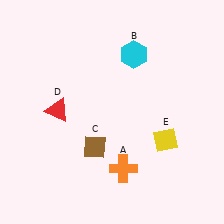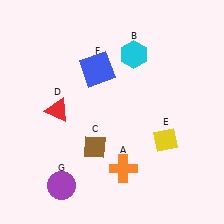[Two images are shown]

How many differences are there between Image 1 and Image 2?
There are 2 differences between the two images.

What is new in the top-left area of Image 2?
A blue square (F) was added in the top-left area of Image 2.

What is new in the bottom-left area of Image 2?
A purple circle (G) was added in the bottom-left area of Image 2.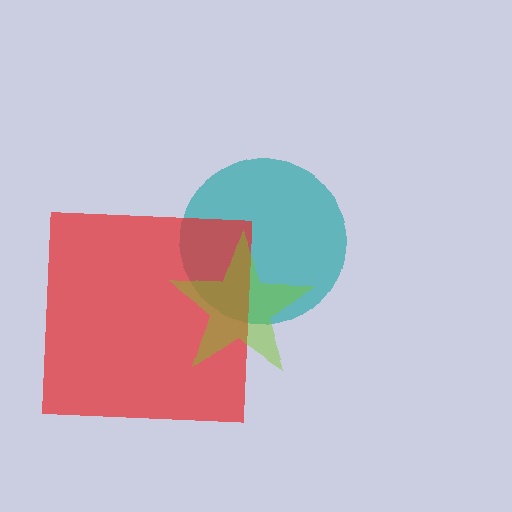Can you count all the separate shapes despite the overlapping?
Yes, there are 3 separate shapes.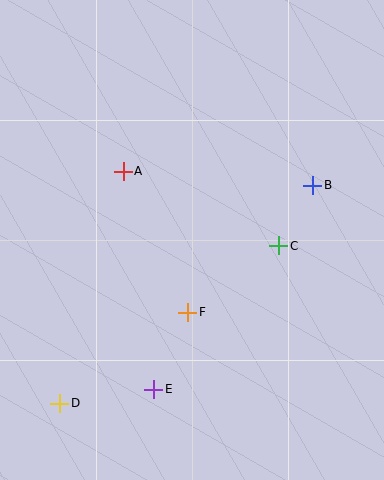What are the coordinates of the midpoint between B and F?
The midpoint between B and F is at (250, 249).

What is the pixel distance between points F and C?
The distance between F and C is 112 pixels.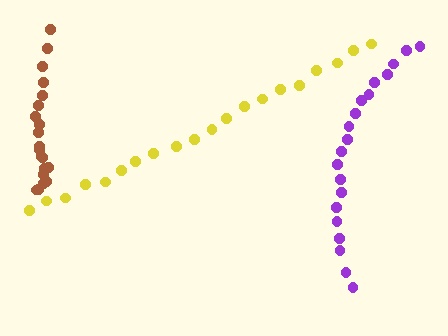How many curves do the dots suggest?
There are 3 distinct paths.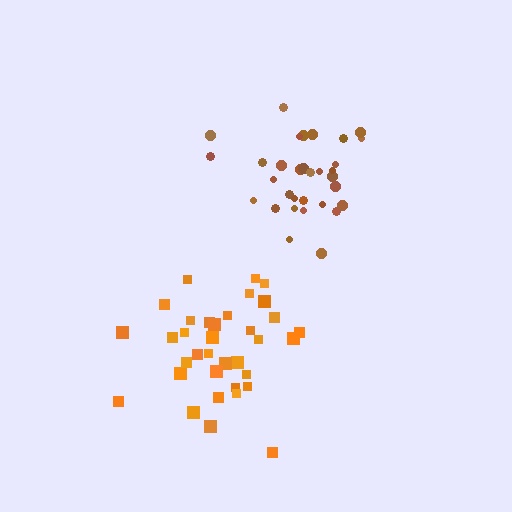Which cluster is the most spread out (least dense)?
Orange.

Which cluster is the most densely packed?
Brown.